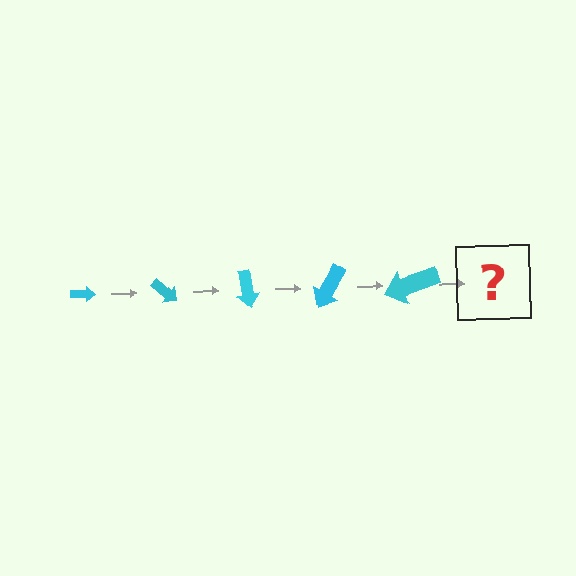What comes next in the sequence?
The next element should be an arrow, larger than the previous one and rotated 200 degrees from the start.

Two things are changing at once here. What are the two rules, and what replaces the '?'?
The two rules are that the arrow grows larger each step and it rotates 40 degrees each step. The '?' should be an arrow, larger than the previous one and rotated 200 degrees from the start.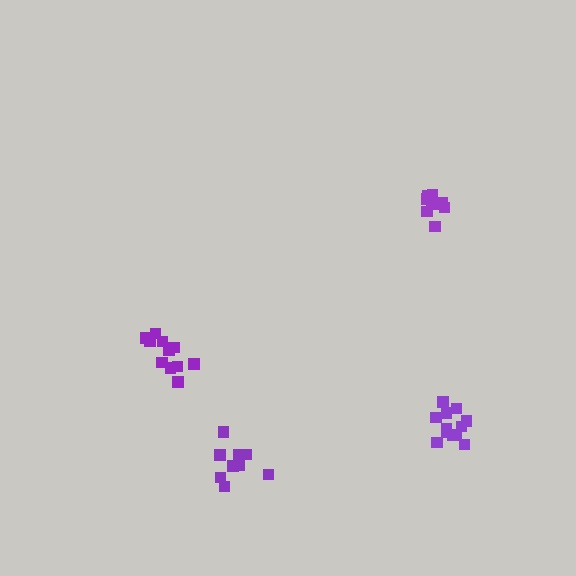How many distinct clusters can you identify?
There are 4 distinct clusters.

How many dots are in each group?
Group 1: 11 dots, Group 2: 10 dots, Group 3: 12 dots, Group 4: 9 dots (42 total).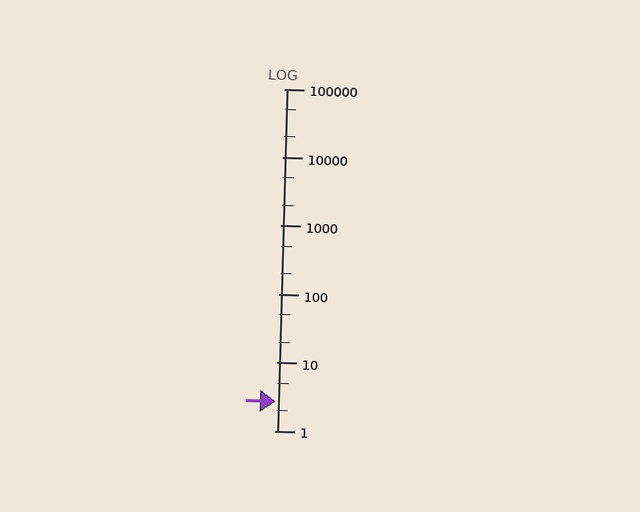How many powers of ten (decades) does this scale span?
The scale spans 5 decades, from 1 to 100000.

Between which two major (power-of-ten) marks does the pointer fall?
The pointer is between 1 and 10.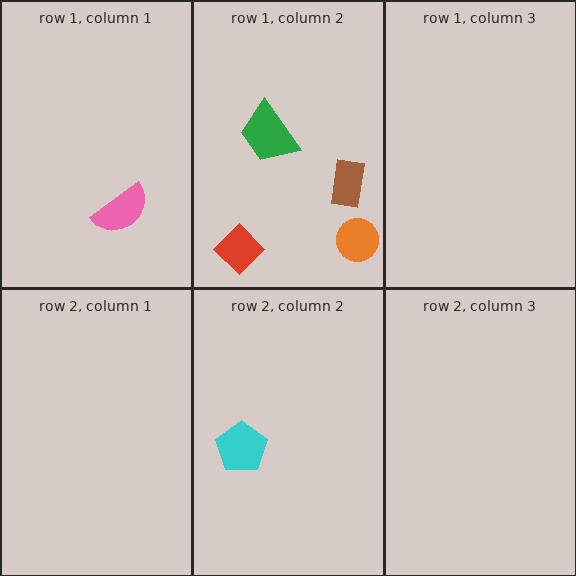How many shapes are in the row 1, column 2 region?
4.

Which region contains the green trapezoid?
The row 1, column 2 region.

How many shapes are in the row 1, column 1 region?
1.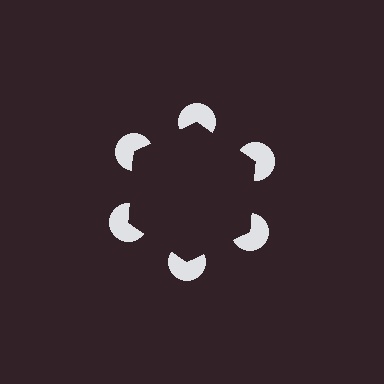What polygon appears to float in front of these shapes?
An illusory hexagon — its edges are inferred from the aligned wedge cuts in the pac-man discs, not physically drawn.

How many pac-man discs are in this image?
There are 6 — one at each vertex of the illusory hexagon.